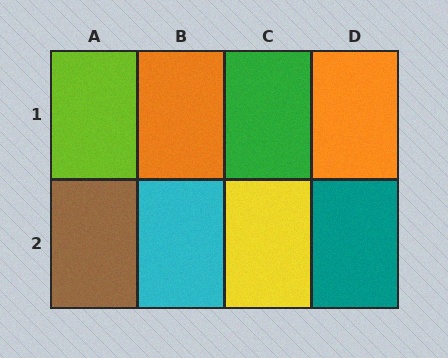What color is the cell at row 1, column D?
Orange.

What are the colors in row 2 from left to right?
Brown, cyan, yellow, teal.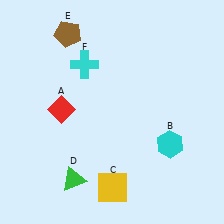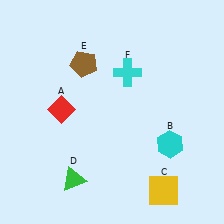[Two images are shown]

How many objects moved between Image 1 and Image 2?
3 objects moved between the two images.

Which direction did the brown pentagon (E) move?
The brown pentagon (E) moved down.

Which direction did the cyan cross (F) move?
The cyan cross (F) moved right.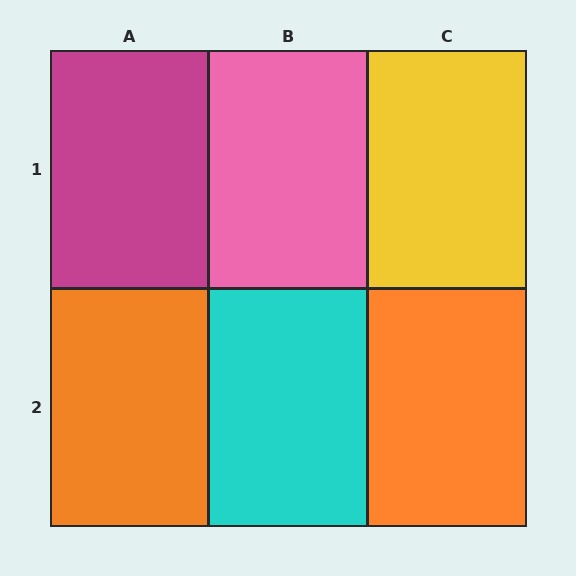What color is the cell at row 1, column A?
Magenta.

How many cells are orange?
2 cells are orange.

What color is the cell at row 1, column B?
Pink.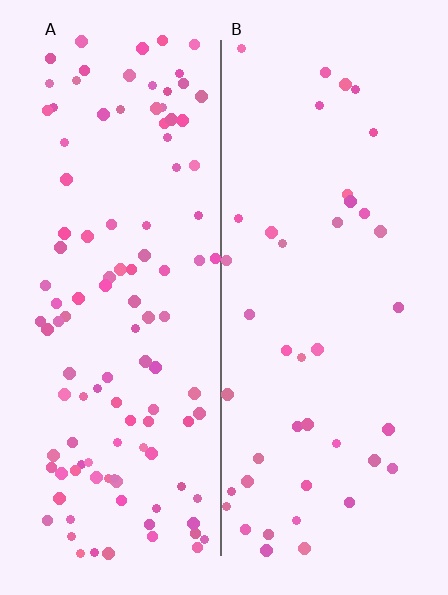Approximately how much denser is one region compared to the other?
Approximately 2.7× — region A over region B.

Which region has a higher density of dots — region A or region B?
A (the left).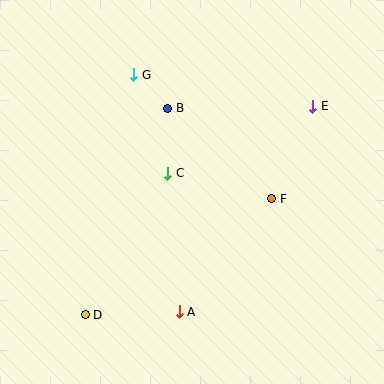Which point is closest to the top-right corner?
Point E is closest to the top-right corner.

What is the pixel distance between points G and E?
The distance between G and E is 181 pixels.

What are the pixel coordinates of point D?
Point D is at (85, 315).